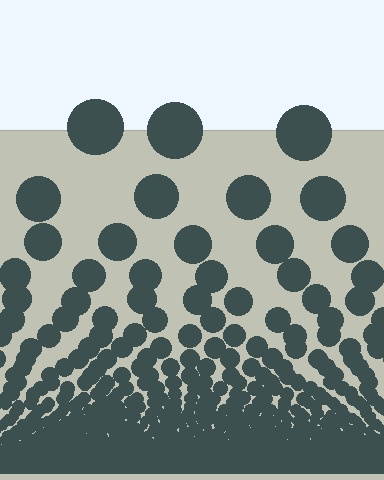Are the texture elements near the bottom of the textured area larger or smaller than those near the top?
Smaller. The gradient is inverted — elements near the bottom are smaller and denser.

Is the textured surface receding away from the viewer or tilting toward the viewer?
The surface appears to tilt toward the viewer. Texture elements get larger and sparser toward the top.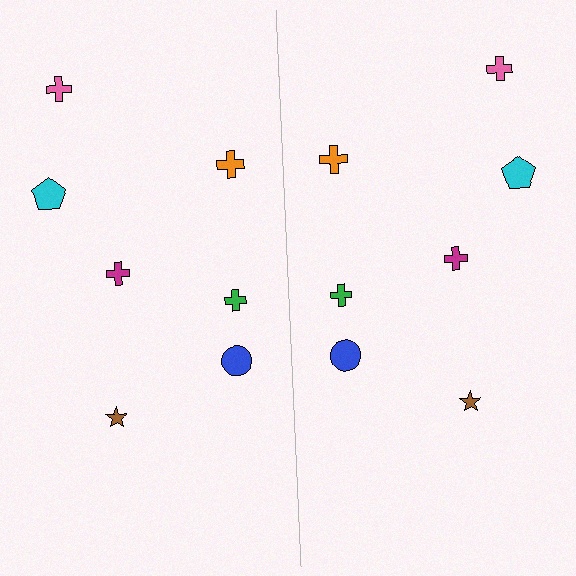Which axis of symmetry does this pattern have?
The pattern has a vertical axis of symmetry running through the center of the image.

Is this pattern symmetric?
Yes, this pattern has bilateral (reflection) symmetry.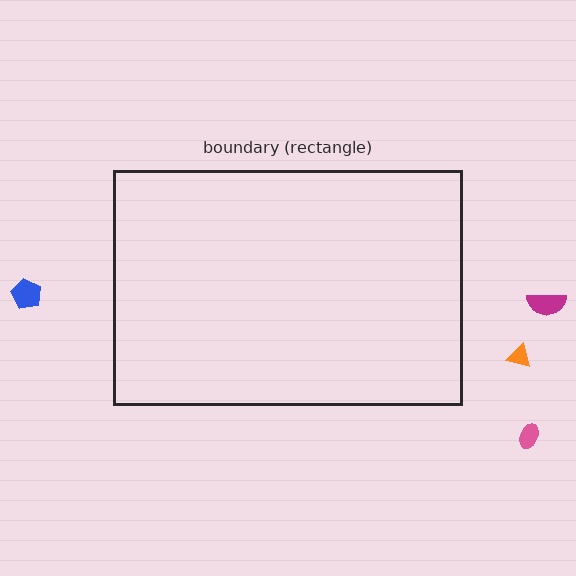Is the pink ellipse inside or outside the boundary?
Outside.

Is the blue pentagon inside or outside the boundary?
Outside.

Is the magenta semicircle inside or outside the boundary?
Outside.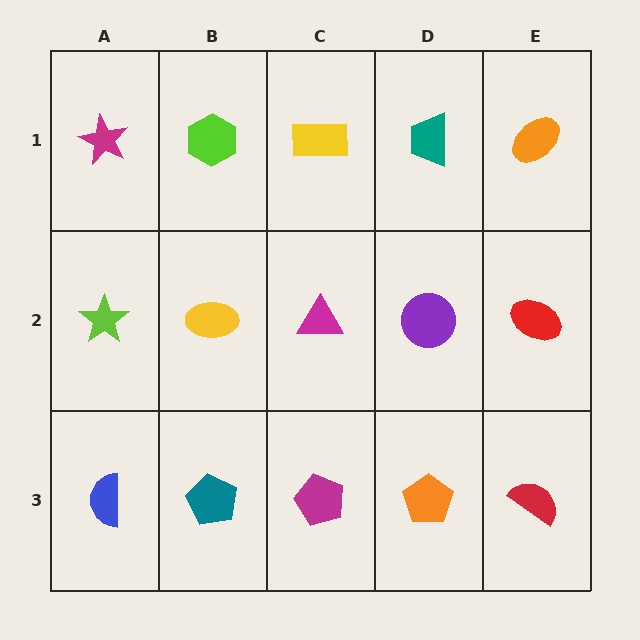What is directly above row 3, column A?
A lime star.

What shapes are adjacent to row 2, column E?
An orange ellipse (row 1, column E), a red semicircle (row 3, column E), a purple circle (row 2, column D).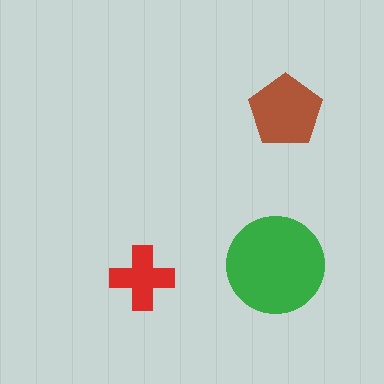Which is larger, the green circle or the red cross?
The green circle.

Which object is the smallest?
The red cross.